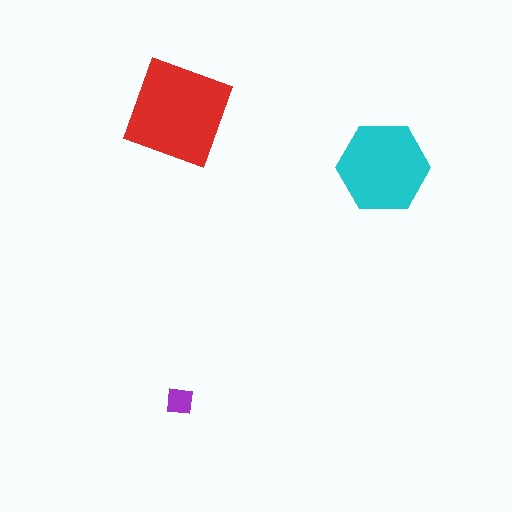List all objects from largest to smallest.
The red square, the cyan hexagon, the purple square.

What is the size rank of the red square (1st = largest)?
1st.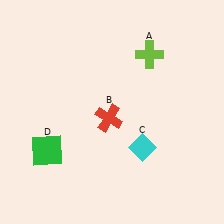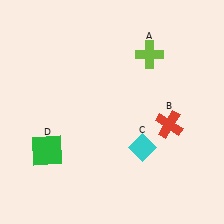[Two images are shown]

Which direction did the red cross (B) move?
The red cross (B) moved right.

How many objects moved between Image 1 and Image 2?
1 object moved between the two images.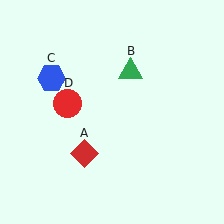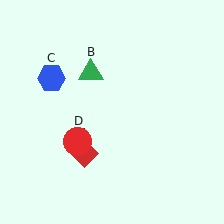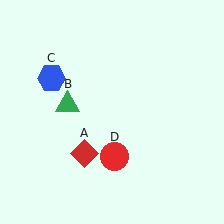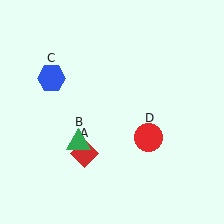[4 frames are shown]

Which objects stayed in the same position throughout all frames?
Red diamond (object A) and blue hexagon (object C) remained stationary.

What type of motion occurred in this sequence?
The green triangle (object B), red circle (object D) rotated counterclockwise around the center of the scene.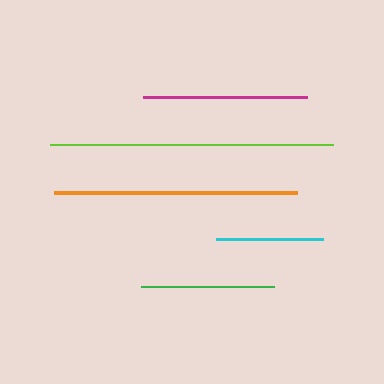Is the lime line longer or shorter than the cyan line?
The lime line is longer than the cyan line.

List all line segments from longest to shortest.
From longest to shortest: lime, orange, magenta, green, cyan.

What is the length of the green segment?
The green segment is approximately 132 pixels long.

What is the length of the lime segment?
The lime segment is approximately 283 pixels long.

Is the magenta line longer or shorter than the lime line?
The lime line is longer than the magenta line.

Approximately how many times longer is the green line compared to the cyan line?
The green line is approximately 1.2 times the length of the cyan line.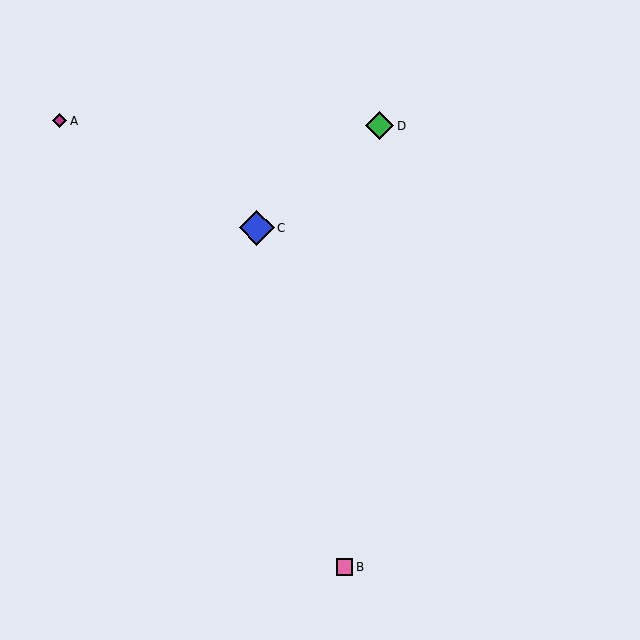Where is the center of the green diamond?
The center of the green diamond is at (379, 126).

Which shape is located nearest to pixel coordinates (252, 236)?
The blue diamond (labeled C) at (257, 228) is nearest to that location.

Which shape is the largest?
The blue diamond (labeled C) is the largest.